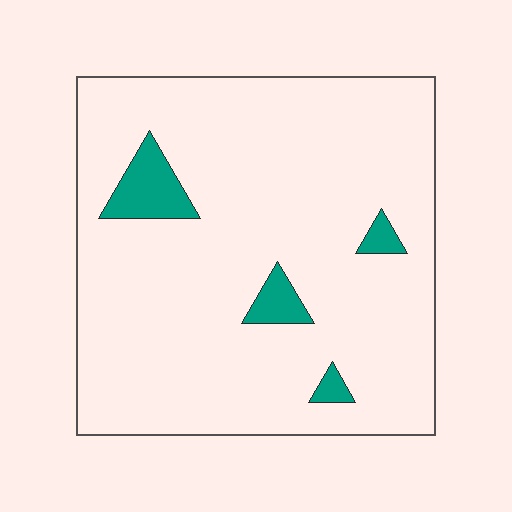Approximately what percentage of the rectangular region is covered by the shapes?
Approximately 5%.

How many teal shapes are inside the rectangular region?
4.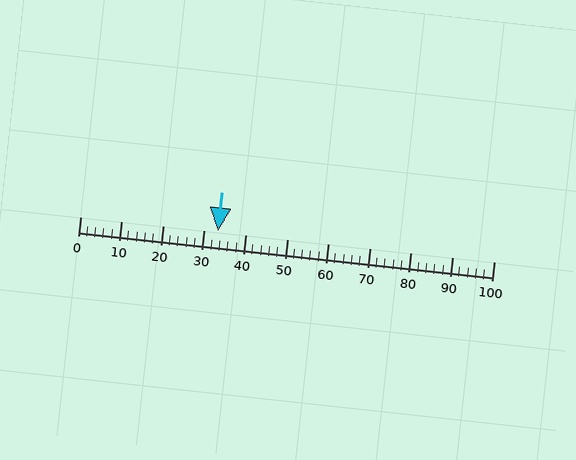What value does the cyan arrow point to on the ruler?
The cyan arrow points to approximately 33.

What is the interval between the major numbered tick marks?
The major tick marks are spaced 10 units apart.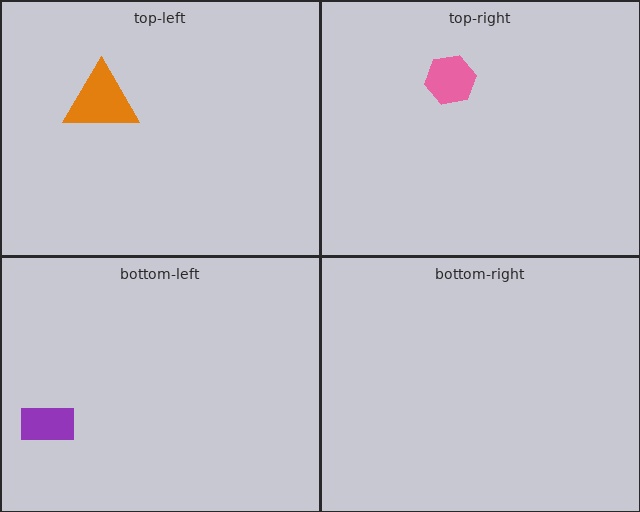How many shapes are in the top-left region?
1.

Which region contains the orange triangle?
The top-left region.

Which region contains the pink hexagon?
The top-right region.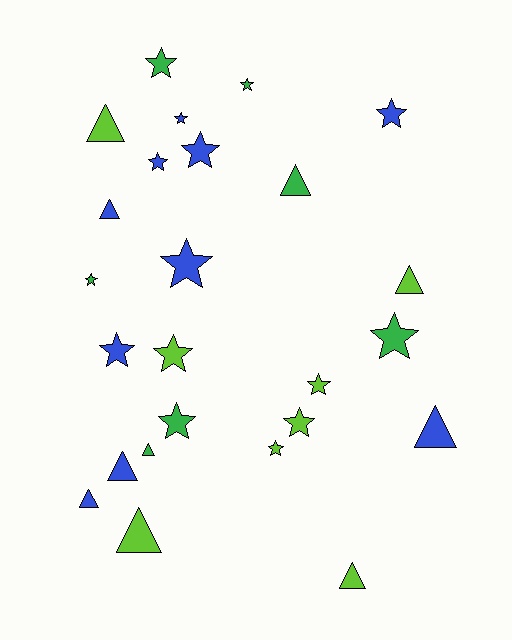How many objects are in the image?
There are 25 objects.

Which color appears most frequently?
Blue, with 10 objects.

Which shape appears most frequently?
Star, with 15 objects.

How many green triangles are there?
There are 2 green triangles.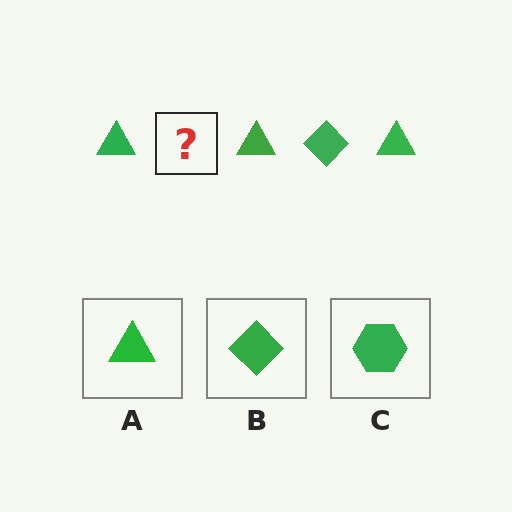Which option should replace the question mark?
Option B.